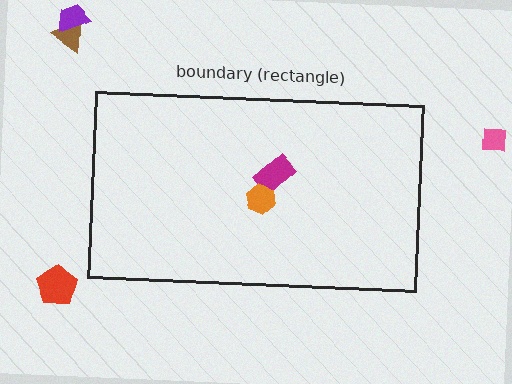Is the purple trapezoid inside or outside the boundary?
Outside.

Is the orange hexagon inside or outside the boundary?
Inside.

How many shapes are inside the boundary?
2 inside, 4 outside.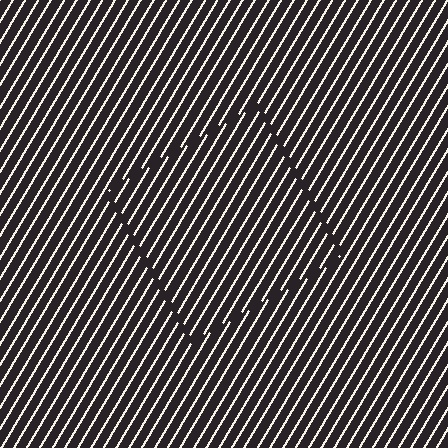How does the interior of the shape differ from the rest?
The interior of the shape contains the same grating, shifted by half a period — the contour is defined by the phase discontinuity where line-ends from the inner and outer gratings abut.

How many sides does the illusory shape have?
4 sides — the line-ends trace a square.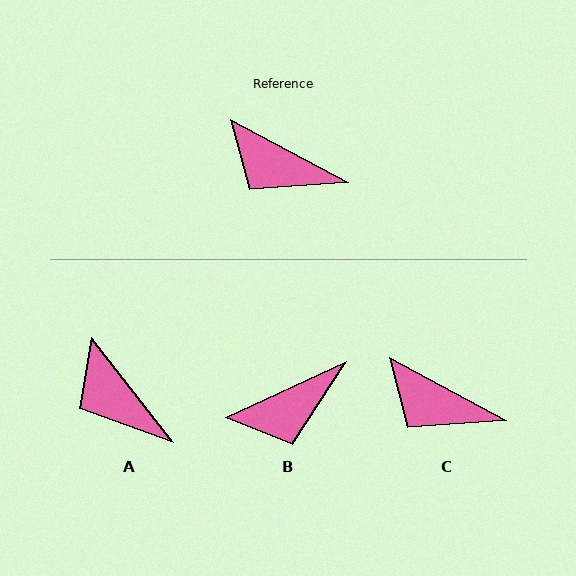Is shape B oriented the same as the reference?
No, it is off by about 53 degrees.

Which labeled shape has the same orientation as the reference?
C.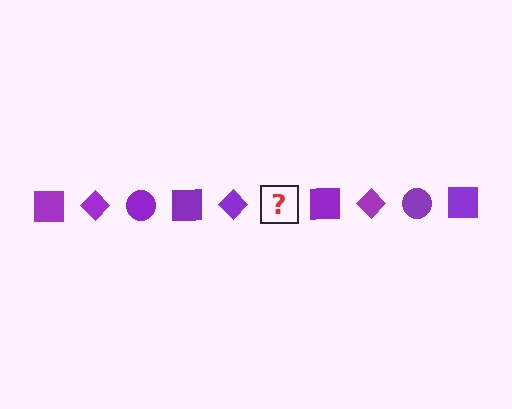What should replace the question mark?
The question mark should be replaced with a purple circle.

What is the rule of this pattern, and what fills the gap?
The rule is that the pattern cycles through square, diamond, circle shapes in purple. The gap should be filled with a purple circle.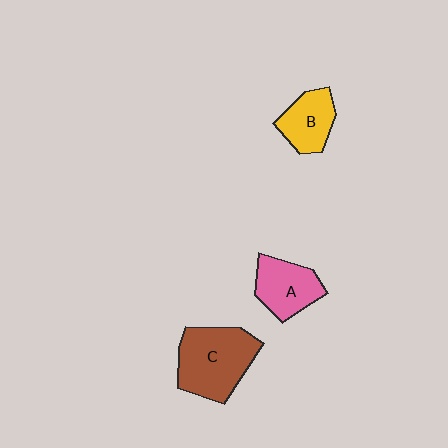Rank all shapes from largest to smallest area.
From largest to smallest: C (brown), A (pink), B (yellow).